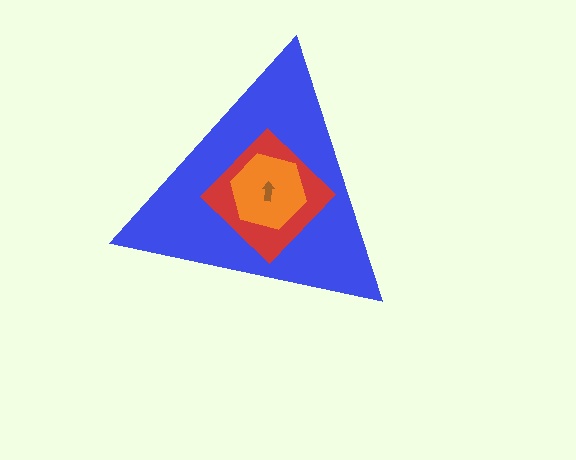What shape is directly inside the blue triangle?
The red diamond.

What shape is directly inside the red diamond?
The orange hexagon.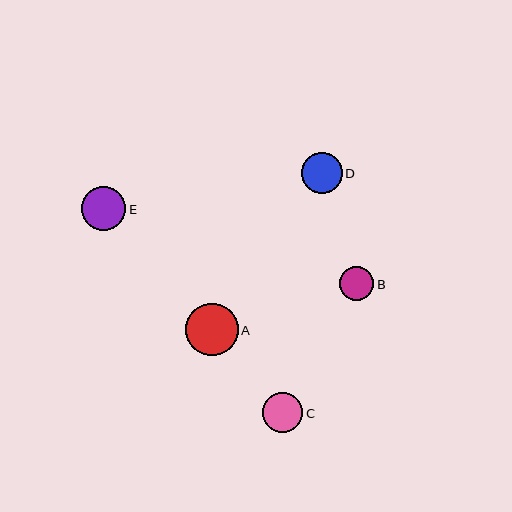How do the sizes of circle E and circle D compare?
Circle E and circle D are approximately the same size.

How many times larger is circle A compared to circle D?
Circle A is approximately 1.3 times the size of circle D.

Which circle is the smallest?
Circle B is the smallest with a size of approximately 34 pixels.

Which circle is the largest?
Circle A is the largest with a size of approximately 52 pixels.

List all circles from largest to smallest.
From largest to smallest: A, E, D, C, B.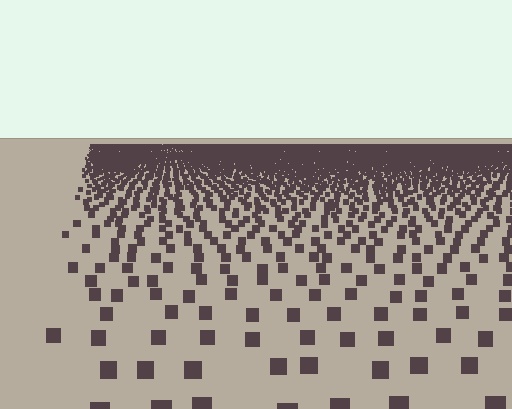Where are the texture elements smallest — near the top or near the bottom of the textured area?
Near the top.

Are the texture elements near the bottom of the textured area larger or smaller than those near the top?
Larger. Near the bottom, elements are closer to the viewer and appear at a bigger on-screen size.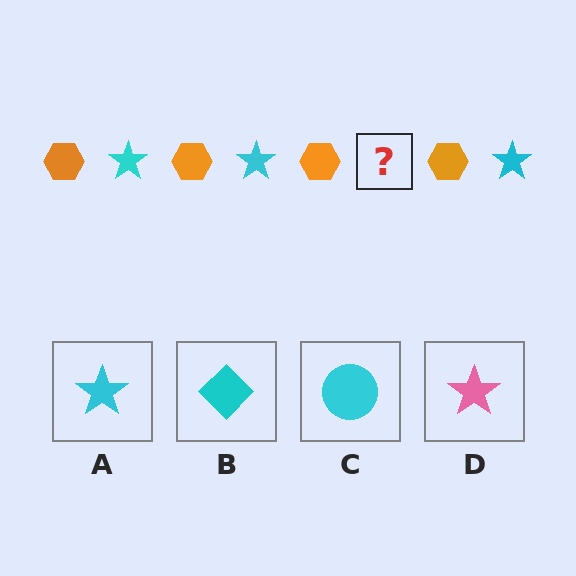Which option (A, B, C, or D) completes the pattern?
A.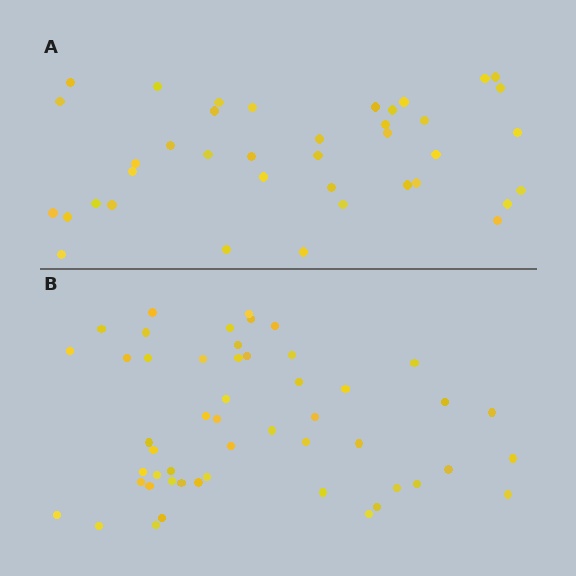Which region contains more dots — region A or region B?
Region B (the bottom region) has more dots.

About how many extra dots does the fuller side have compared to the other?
Region B has roughly 12 or so more dots than region A.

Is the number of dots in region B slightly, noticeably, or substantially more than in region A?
Region B has noticeably more, but not dramatically so. The ratio is roughly 1.3 to 1.